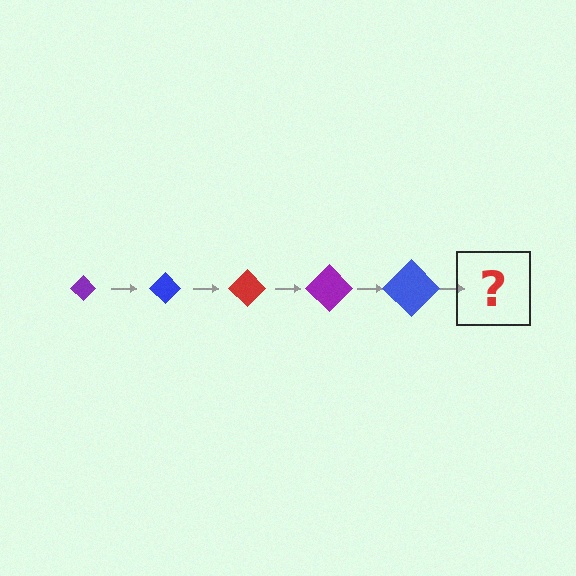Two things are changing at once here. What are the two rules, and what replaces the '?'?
The two rules are that the diamond grows larger each step and the color cycles through purple, blue, and red. The '?' should be a red diamond, larger than the previous one.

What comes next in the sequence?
The next element should be a red diamond, larger than the previous one.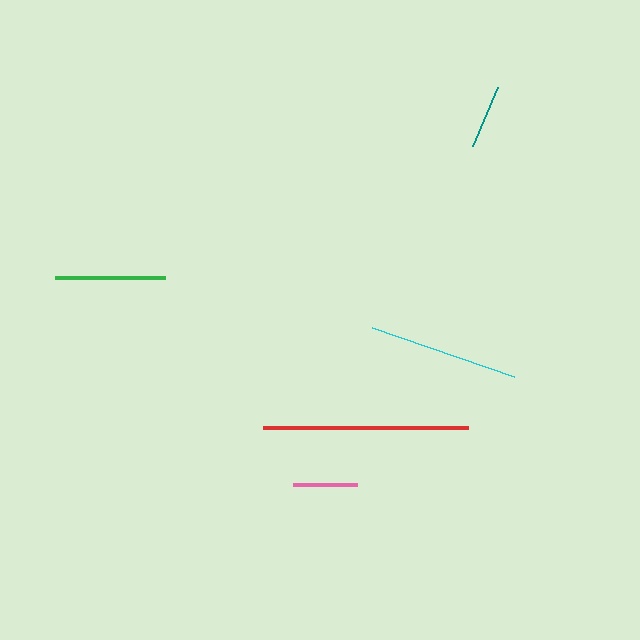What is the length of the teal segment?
The teal segment is approximately 64 pixels long.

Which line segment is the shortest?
The pink line is the shortest at approximately 64 pixels.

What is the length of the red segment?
The red segment is approximately 205 pixels long.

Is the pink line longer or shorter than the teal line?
The teal line is longer than the pink line.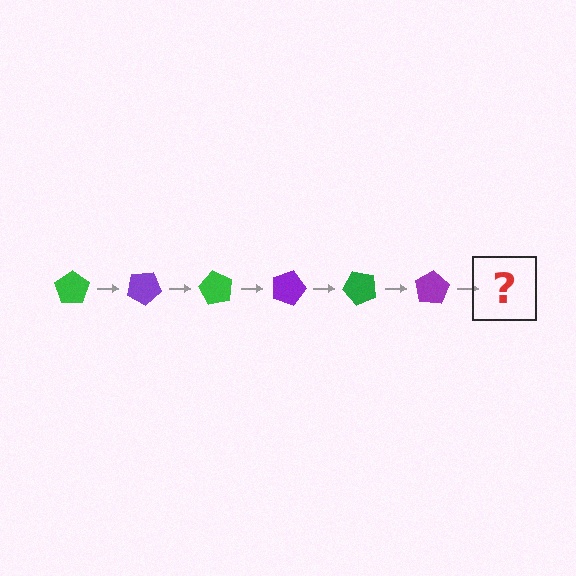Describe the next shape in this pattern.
It should be a green pentagon, rotated 180 degrees from the start.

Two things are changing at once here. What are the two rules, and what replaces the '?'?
The two rules are that it rotates 30 degrees each step and the color cycles through green and purple. The '?' should be a green pentagon, rotated 180 degrees from the start.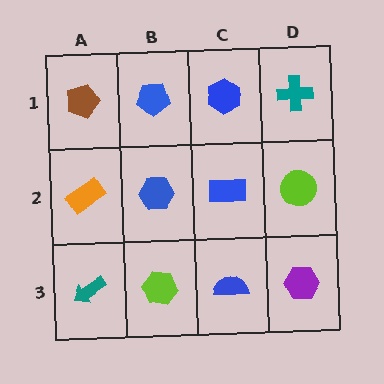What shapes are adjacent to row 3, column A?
An orange rectangle (row 2, column A), a lime hexagon (row 3, column B).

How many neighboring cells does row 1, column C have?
3.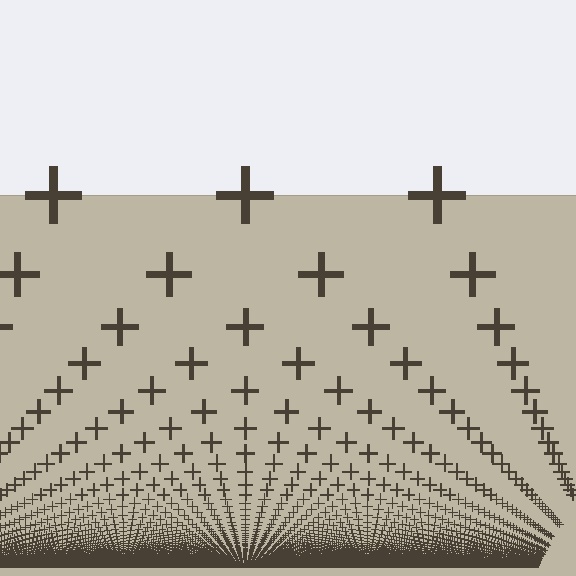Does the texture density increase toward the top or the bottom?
Density increases toward the bottom.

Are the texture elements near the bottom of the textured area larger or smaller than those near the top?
Smaller. The gradient is inverted — elements near the bottom are smaller and denser.